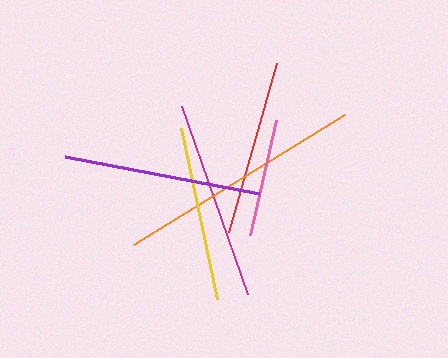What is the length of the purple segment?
The purple segment is approximately 198 pixels long.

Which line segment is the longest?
The orange line is the longest at approximately 248 pixels.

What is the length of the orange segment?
The orange segment is approximately 248 pixels long.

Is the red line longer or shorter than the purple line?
The purple line is longer than the red line.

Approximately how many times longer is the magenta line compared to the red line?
The magenta line is approximately 1.1 times the length of the red line.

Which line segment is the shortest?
The pink line is the shortest at approximately 118 pixels.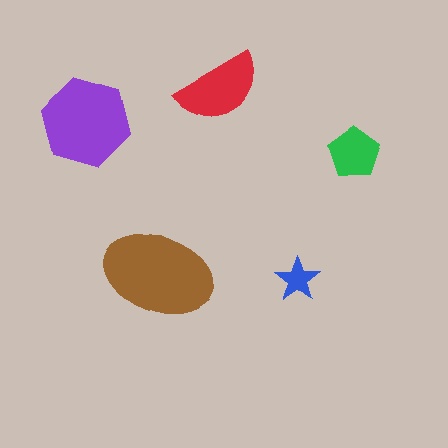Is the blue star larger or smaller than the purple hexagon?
Smaller.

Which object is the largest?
The brown ellipse.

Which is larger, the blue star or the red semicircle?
The red semicircle.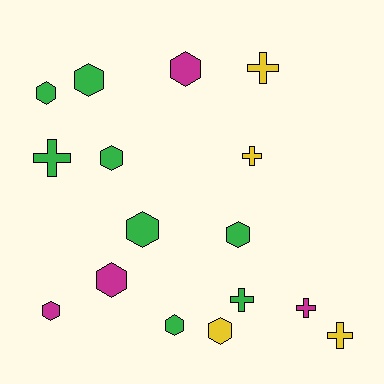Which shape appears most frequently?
Hexagon, with 10 objects.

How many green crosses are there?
There are 2 green crosses.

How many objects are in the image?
There are 16 objects.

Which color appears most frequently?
Green, with 8 objects.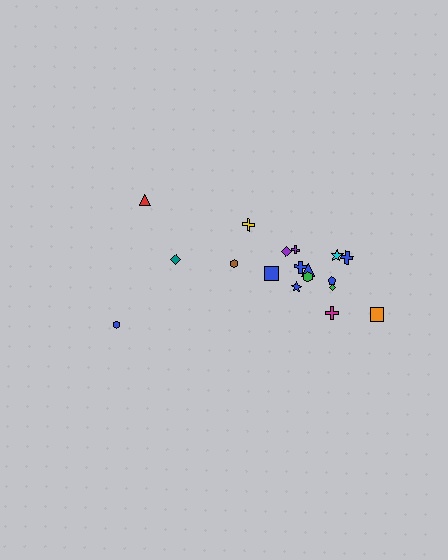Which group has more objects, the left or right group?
The right group.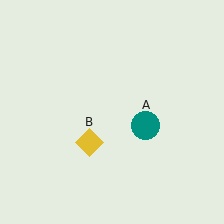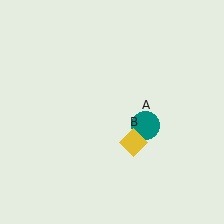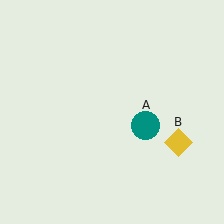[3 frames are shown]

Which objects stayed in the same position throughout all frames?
Teal circle (object A) remained stationary.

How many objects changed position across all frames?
1 object changed position: yellow diamond (object B).